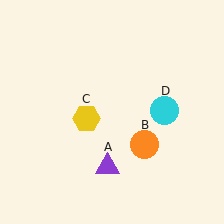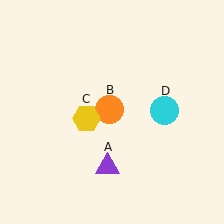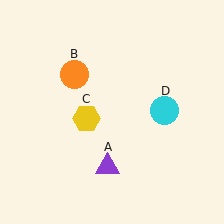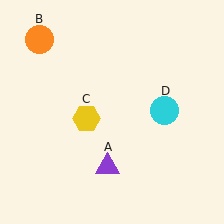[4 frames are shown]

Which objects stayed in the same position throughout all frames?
Purple triangle (object A) and yellow hexagon (object C) and cyan circle (object D) remained stationary.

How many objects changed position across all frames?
1 object changed position: orange circle (object B).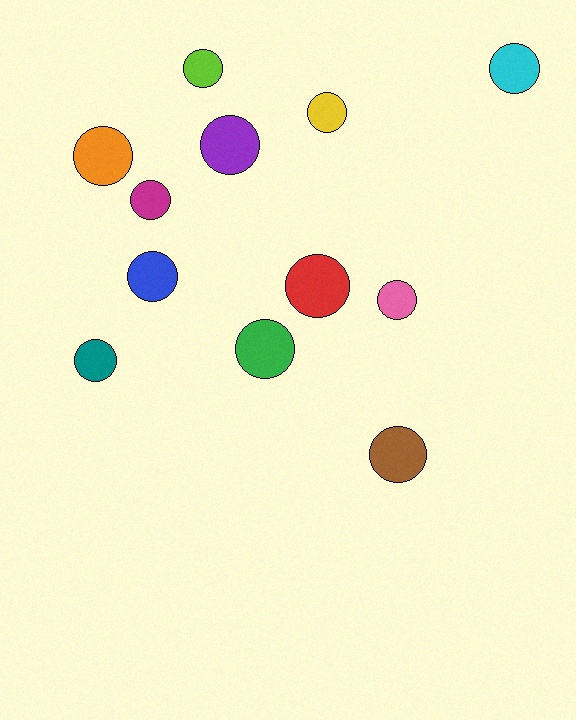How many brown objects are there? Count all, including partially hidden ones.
There is 1 brown object.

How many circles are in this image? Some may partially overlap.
There are 12 circles.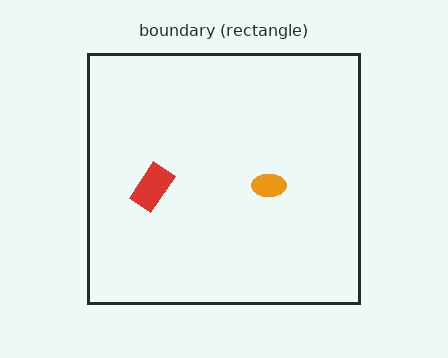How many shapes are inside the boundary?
2 inside, 0 outside.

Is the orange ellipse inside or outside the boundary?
Inside.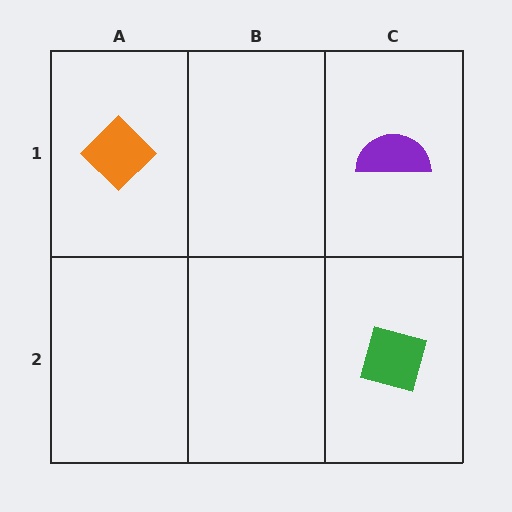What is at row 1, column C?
A purple semicircle.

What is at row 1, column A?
An orange diamond.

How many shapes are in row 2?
1 shape.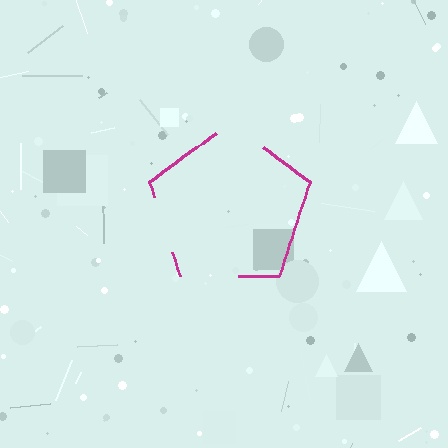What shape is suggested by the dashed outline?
The dashed outline suggests a pentagon.